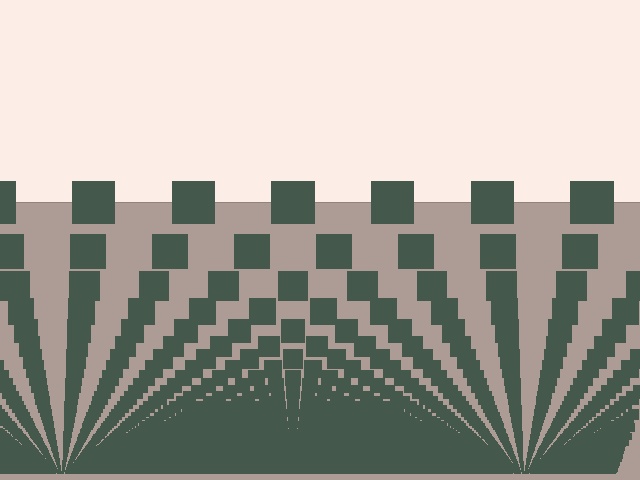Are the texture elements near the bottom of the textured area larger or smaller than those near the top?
Smaller. The gradient is inverted — elements near the bottom are smaller and denser.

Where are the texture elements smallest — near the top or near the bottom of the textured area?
Near the bottom.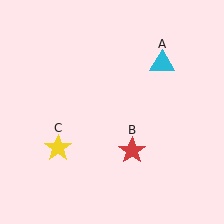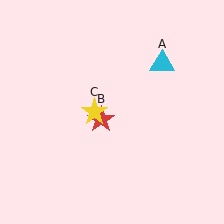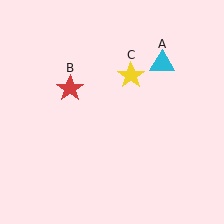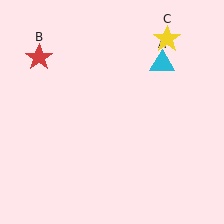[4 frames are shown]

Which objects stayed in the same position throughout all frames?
Cyan triangle (object A) remained stationary.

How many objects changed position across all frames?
2 objects changed position: red star (object B), yellow star (object C).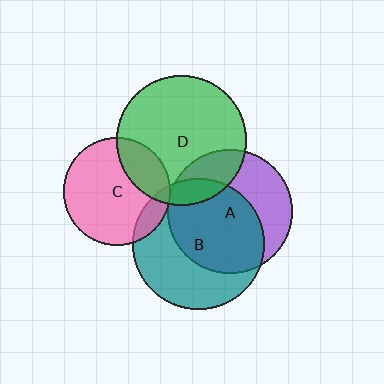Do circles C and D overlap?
Yes.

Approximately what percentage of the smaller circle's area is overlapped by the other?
Approximately 25%.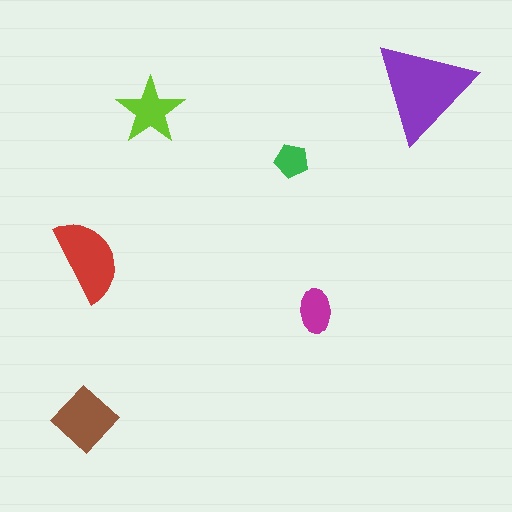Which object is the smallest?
The green pentagon.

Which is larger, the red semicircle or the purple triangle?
The purple triangle.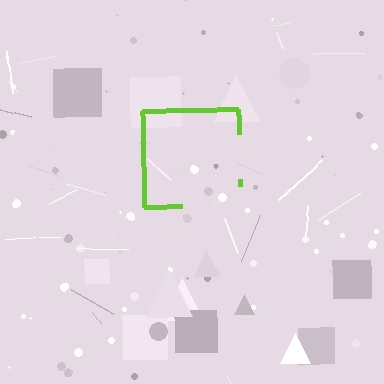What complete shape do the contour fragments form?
The contour fragments form a square.